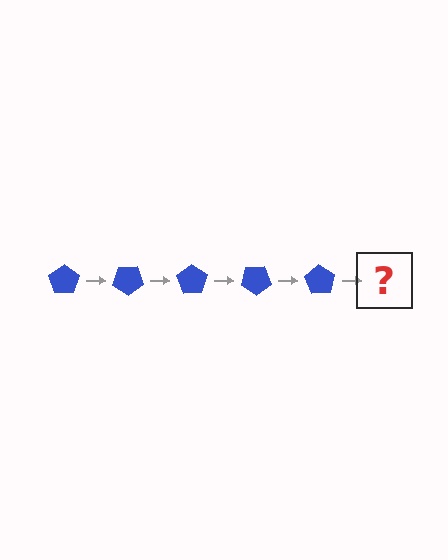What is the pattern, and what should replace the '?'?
The pattern is that the pentagon rotates 35 degrees each step. The '?' should be a blue pentagon rotated 175 degrees.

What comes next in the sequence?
The next element should be a blue pentagon rotated 175 degrees.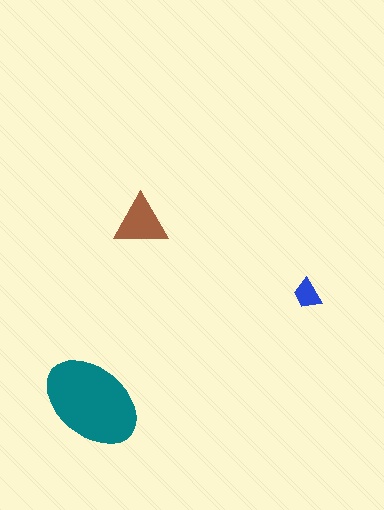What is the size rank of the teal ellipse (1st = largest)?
1st.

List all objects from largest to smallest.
The teal ellipse, the brown triangle, the blue trapezoid.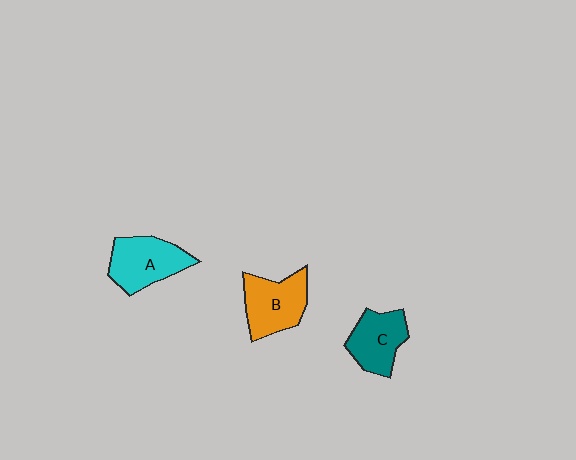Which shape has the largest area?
Shape A (cyan).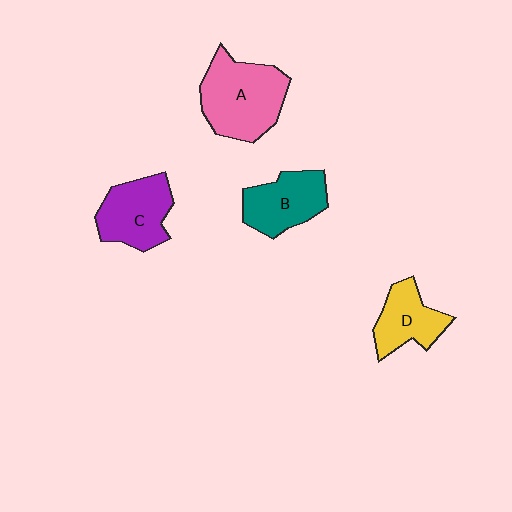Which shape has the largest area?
Shape A (pink).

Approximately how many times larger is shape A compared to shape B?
Approximately 1.4 times.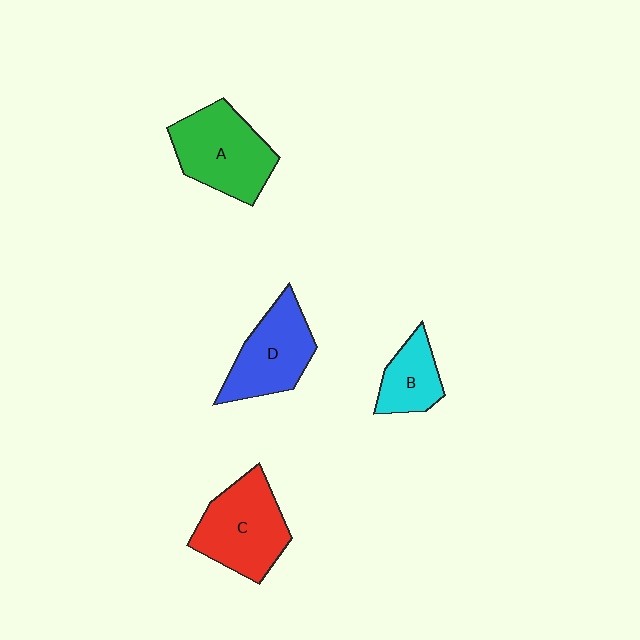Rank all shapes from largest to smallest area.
From largest to smallest: A (green), C (red), D (blue), B (cyan).